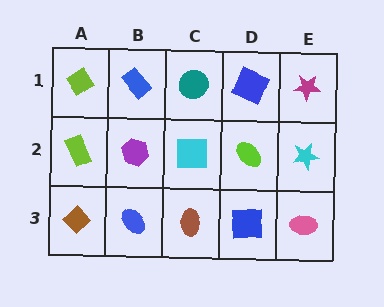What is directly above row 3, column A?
A lime rectangle.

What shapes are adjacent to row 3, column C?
A cyan square (row 2, column C), a blue ellipse (row 3, column B), a blue square (row 3, column D).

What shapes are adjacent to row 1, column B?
A purple hexagon (row 2, column B), a lime diamond (row 1, column A), a teal circle (row 1, column C).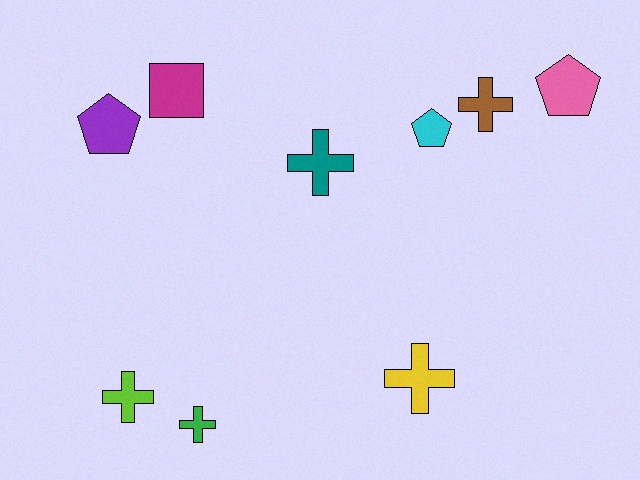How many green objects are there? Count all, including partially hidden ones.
There is 1 green object.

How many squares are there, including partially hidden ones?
There is 1 square.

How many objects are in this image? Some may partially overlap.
There are 9 objects.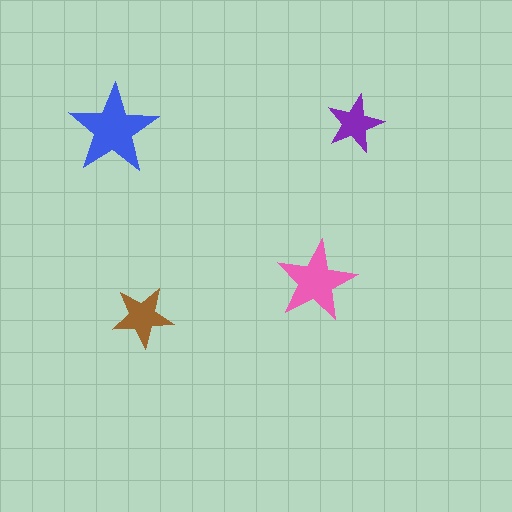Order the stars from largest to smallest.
the blue one, the pink one, the brown one, the purple one.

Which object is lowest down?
The brown star is bottommost.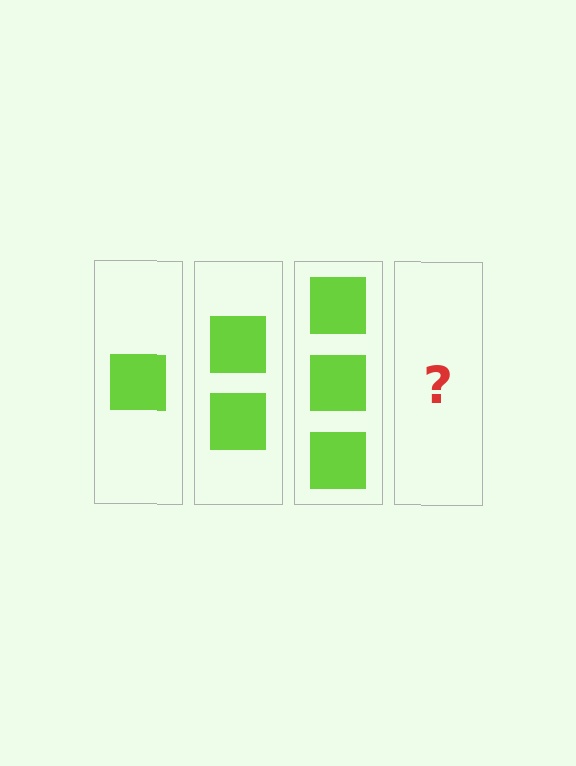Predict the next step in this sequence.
The next step is 4 squares.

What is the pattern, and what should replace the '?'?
The pattern is that each step adds one more square. The '?' should be 4 squares.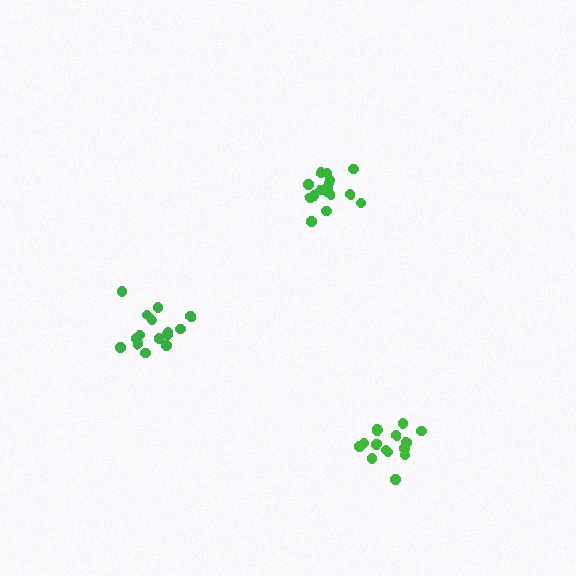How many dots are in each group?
Group 1: 15 dots, Group 2: 15 dots, Group 3: 16 dots (46 total).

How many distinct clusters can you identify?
There are 3 distinct clusters.